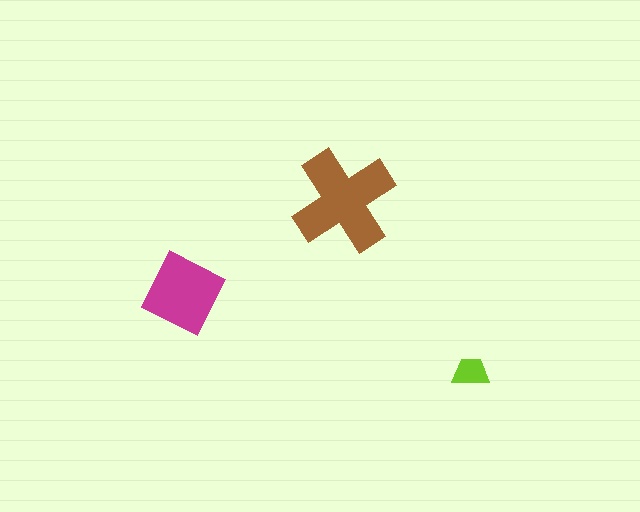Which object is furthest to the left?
The magenta diamond is leftmost.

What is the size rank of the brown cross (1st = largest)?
1st.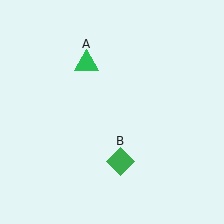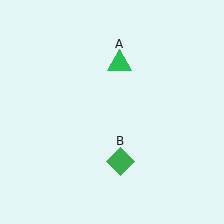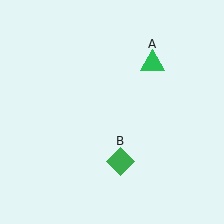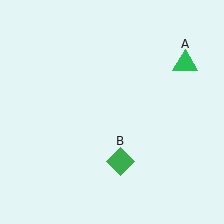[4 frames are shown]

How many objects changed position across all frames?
1 object changed position: green triangle (object A).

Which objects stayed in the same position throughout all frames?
Green diamond (object B) remained stationary.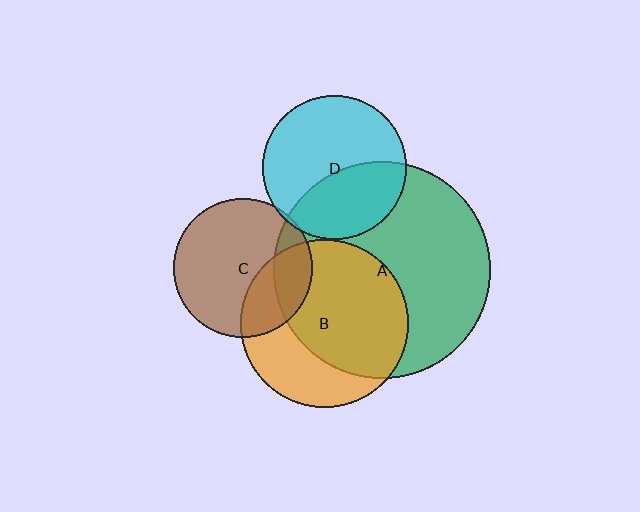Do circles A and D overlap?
Yes.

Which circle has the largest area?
Circle A (green).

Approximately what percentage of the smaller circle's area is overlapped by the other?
Approximately 40%.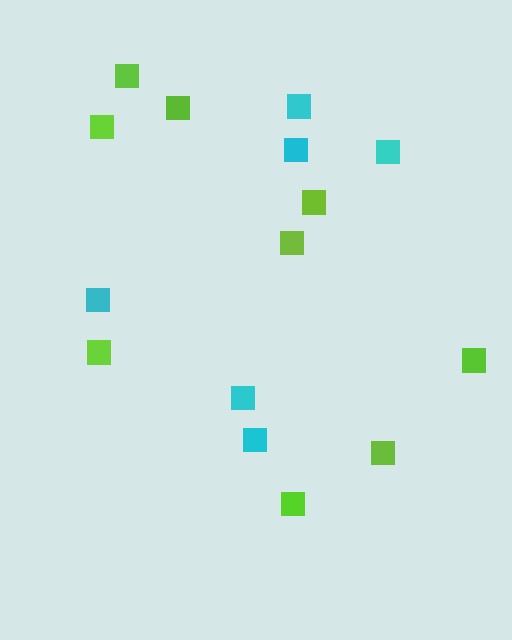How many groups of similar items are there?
There are 2 groups: one group of cyan squares (6) and one group of lime squares (9).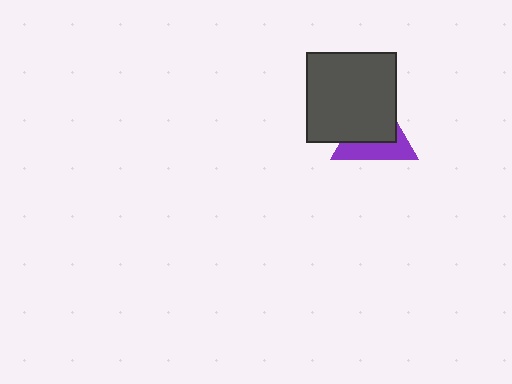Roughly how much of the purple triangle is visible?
A small part of it is visible (roughly 41%).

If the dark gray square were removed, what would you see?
You would see the complete purple triangle.